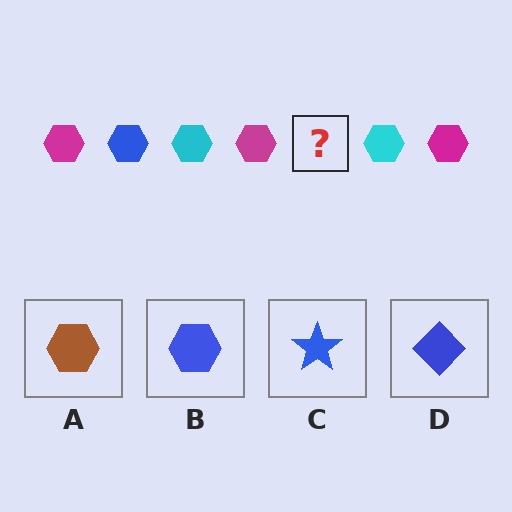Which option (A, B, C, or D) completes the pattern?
B.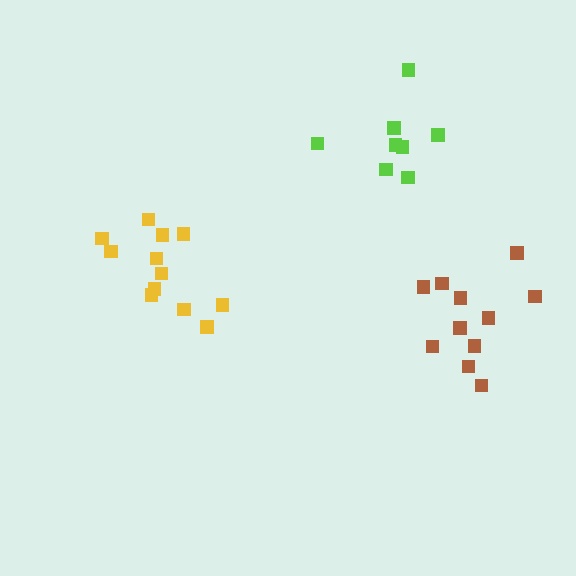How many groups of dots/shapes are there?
There are 3 groups.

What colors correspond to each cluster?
The clusters are colored: brown, yellow, lime.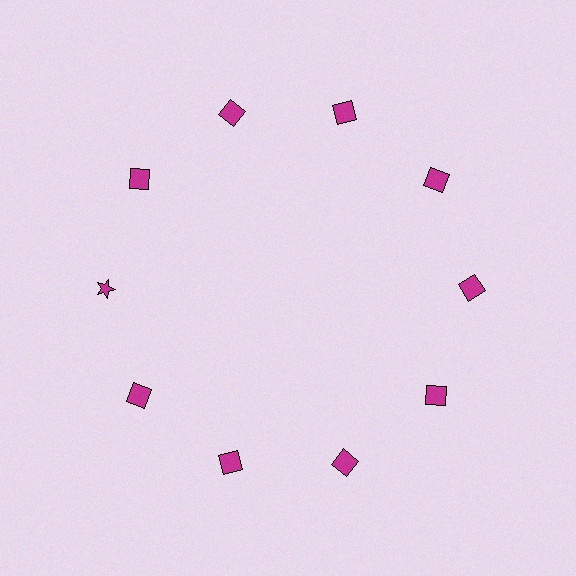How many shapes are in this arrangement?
There are 10 shapes arranged in a ring pattern.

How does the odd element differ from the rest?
It has a different shape: star instead of square.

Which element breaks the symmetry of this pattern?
The magenta star at roughly the 9 o'clock position breaks the symmetry. All other shapes are magenta squares.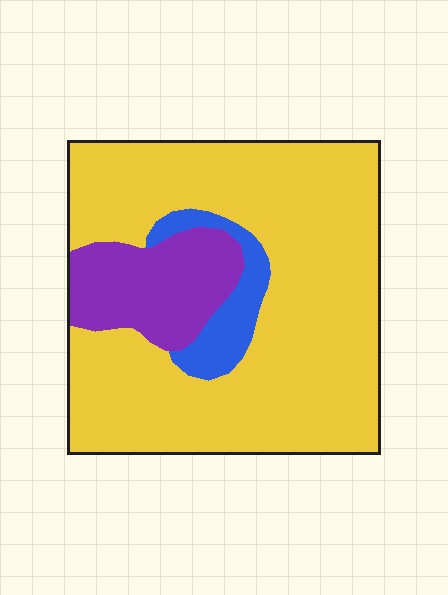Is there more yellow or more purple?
Yellow.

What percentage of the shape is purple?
Purple takes up less than a quarter of the shape.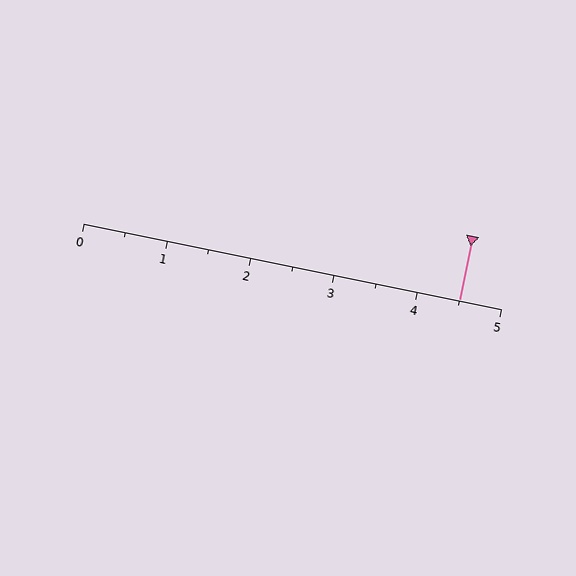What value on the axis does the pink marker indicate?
The marker indicates approximately 4.5.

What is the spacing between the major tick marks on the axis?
The major ticks are spaced 1 apart.